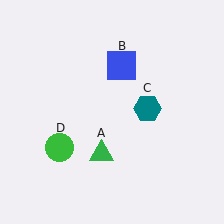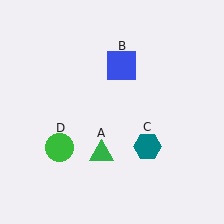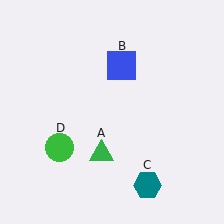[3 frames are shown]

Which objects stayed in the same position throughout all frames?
Green triangle (object A) and blue square (object B) and green circle (object D) remained stationary.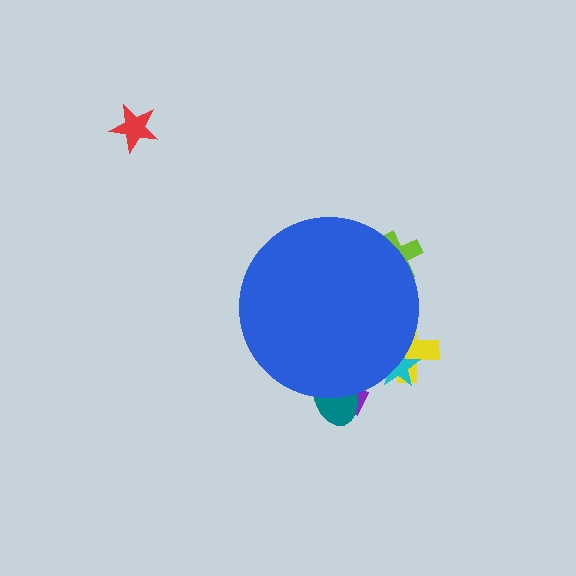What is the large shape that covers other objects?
A blue circle.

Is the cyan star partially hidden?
Yes, the cyan star is partially hidden behind the blue circle.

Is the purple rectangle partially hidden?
Yes, the purple rectangle is partially hidden behind the blue circle.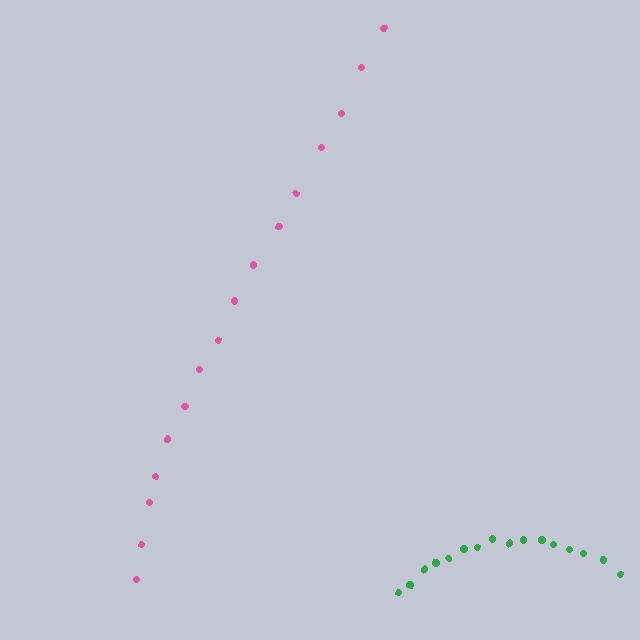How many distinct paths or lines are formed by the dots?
There are 2 distinct paths.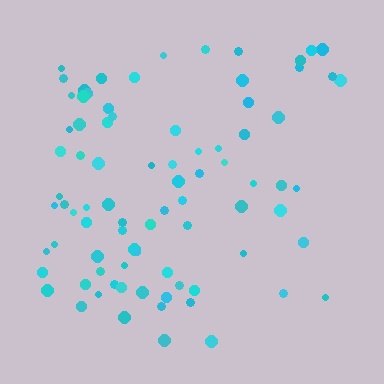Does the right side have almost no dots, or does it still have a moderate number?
Still a moderate number, just noticeably fewer than the left.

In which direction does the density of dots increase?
From right to left, with the left side densest.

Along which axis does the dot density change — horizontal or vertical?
Horizontal.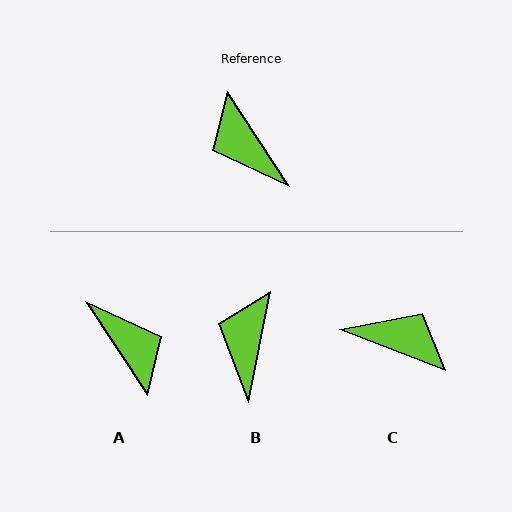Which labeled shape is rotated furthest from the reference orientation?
A, about 180 degrees away.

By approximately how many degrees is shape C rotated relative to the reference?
Approximately 144 degrees clockwise.